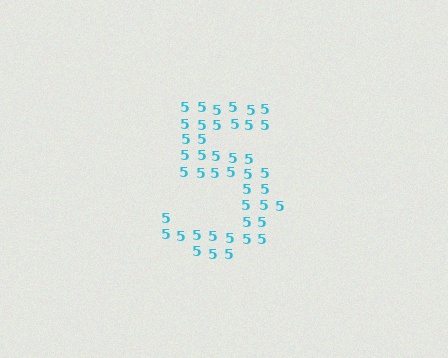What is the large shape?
The large shape is the digit 5.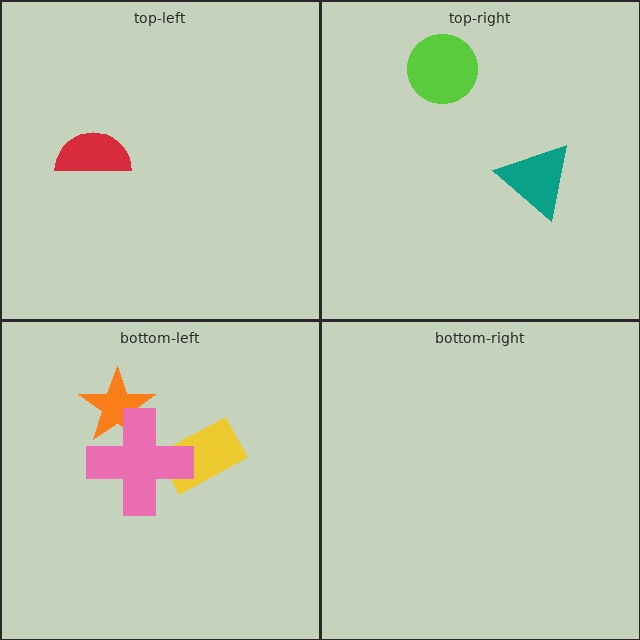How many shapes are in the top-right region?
2.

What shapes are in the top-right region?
The teal triangle, the lime circle.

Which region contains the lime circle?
The top-right region.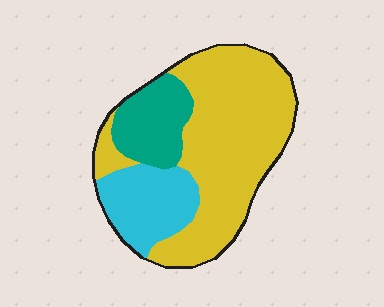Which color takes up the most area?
Yellow, at roughly 60%.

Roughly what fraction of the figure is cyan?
Cyan takes up about one fifth (1/5) of the figure.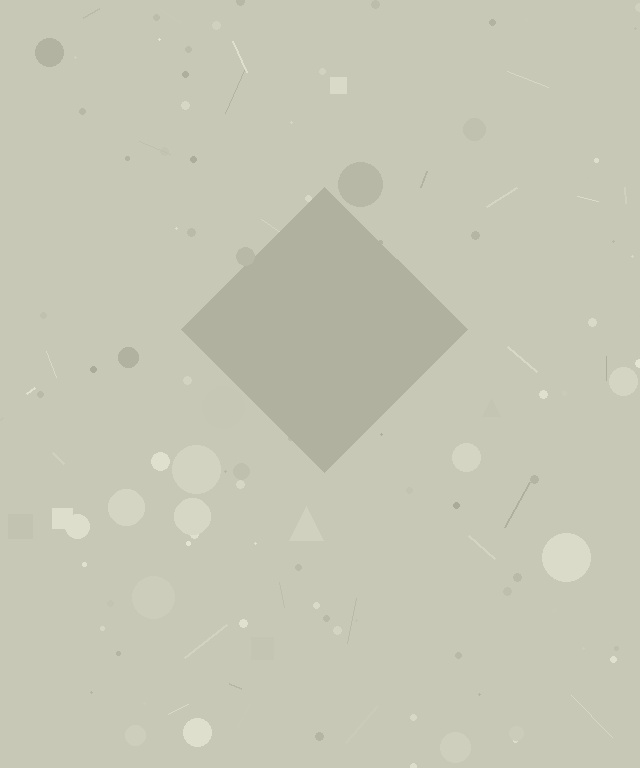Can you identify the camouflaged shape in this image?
The camouflaged shape is a diamond.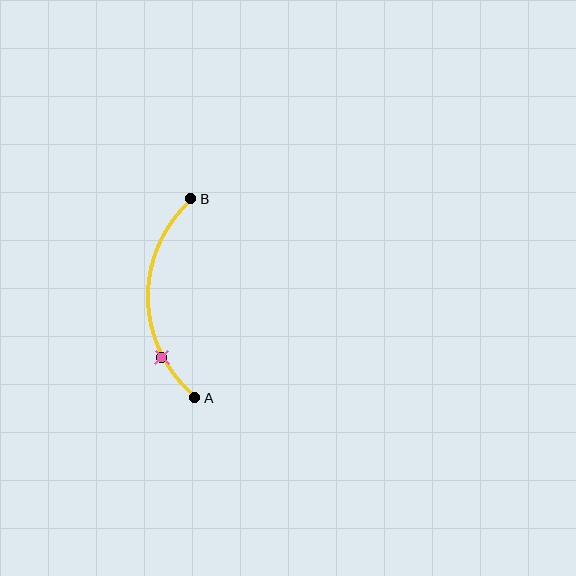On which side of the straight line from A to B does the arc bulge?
The arc bulges to the left of the straight line connecting A and B.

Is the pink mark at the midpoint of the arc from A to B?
No. The pink mark lies on the arc but is closer to endpoint A. The arc midpoint would be at the point on the curve equidistant along the arc from both A and B.